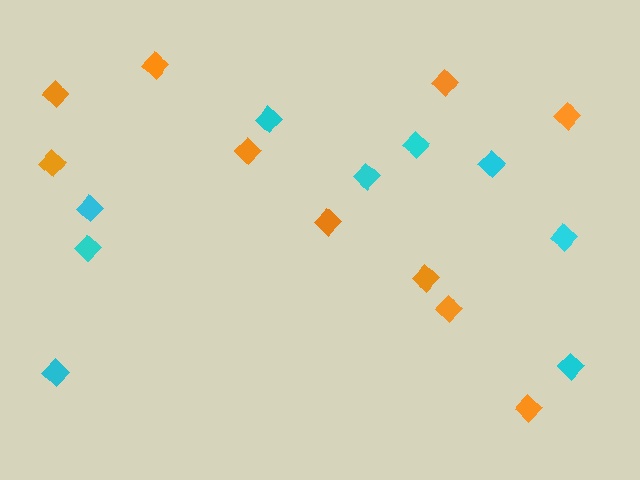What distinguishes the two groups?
There are 2 groups: one group of orange diamonds (10) and one group of cyan diamonds (9).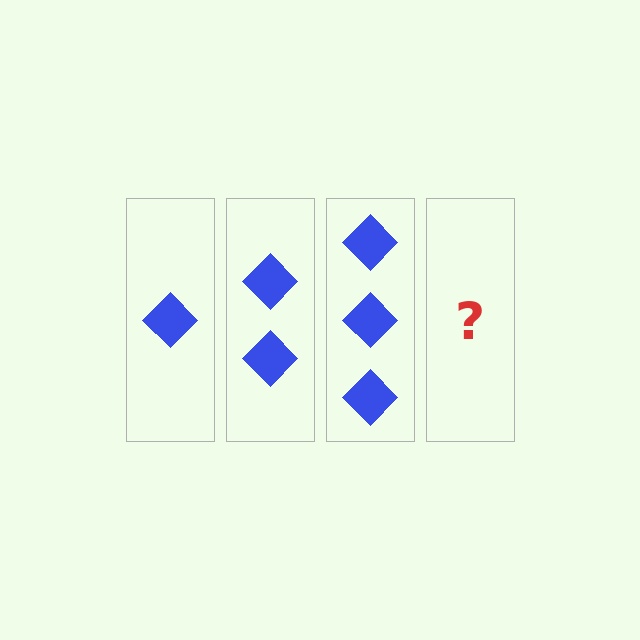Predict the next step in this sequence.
The next step is 4 diamonds.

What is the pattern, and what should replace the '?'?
The pattern is that each step adds one more diamond. The '?' should be 4 diamonds.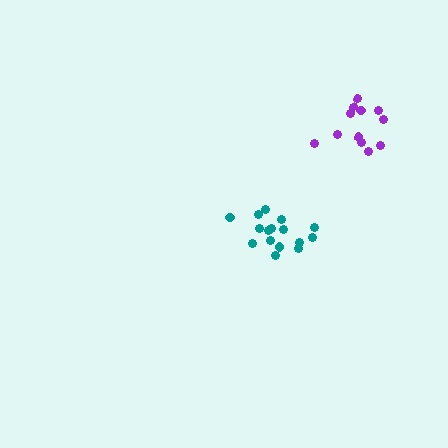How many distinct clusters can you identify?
There are 2 distinct clusters.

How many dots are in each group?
Group 1: 12 dots, Group 2: 16 dots (28 total).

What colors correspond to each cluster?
The clusters are colored: purple, teal.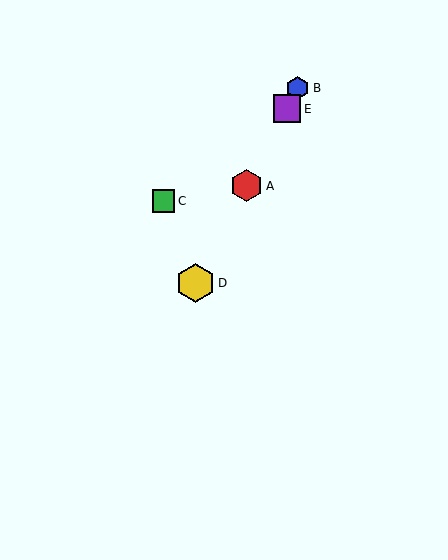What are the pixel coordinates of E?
Object E is at (287, 109).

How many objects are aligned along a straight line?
4 objects (A, B, D, E) are aligned along a straight line.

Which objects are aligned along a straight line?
Objects A, B, D, E are aligned along a straight line.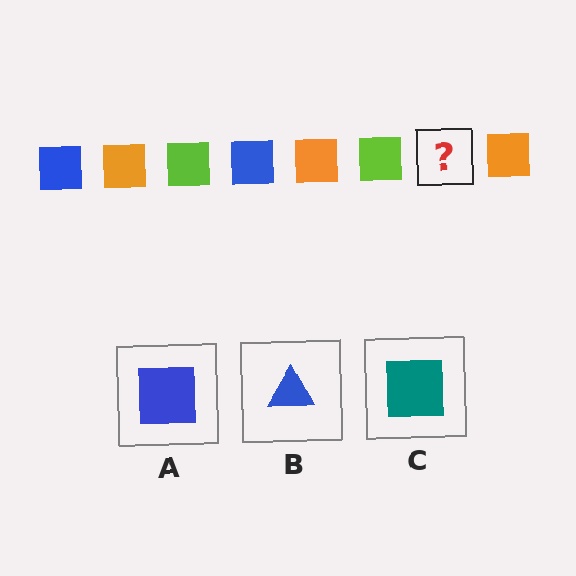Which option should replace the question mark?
Option A.